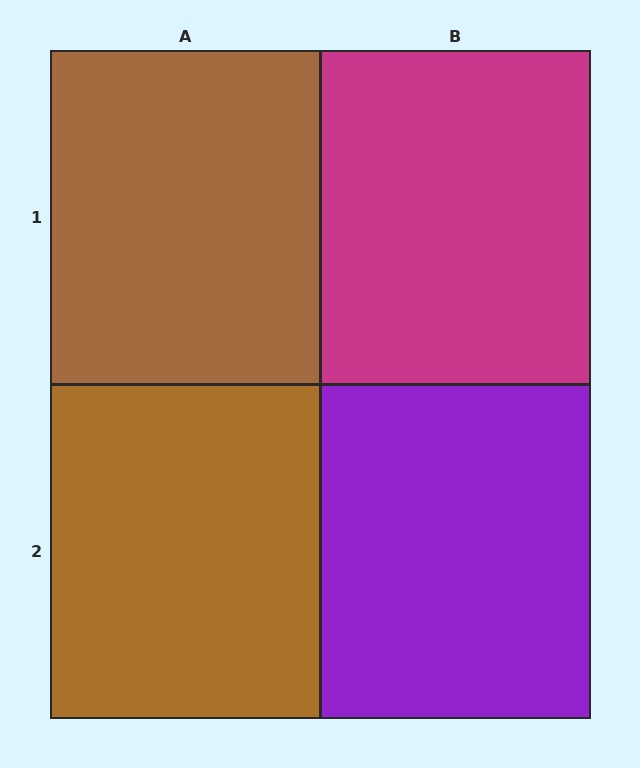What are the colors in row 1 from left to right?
Brown, magenta.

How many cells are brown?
2 cells are brown.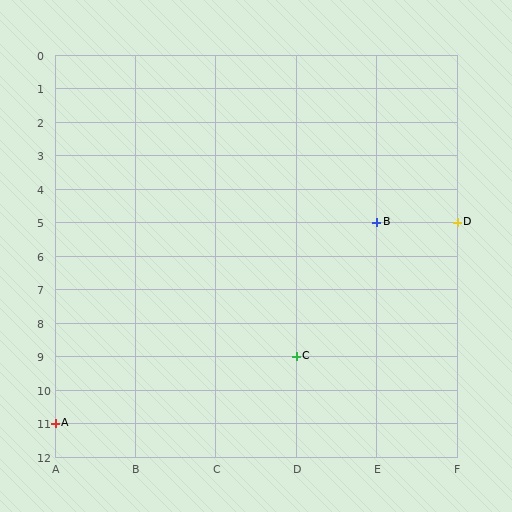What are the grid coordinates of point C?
Point C is at grid coordinates (D, 9).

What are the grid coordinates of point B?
Point B is at grid coordinates (E, 5).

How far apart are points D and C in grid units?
Points D and C are 2 columns and 4 rows apart (about 4.5 grid units diagonally).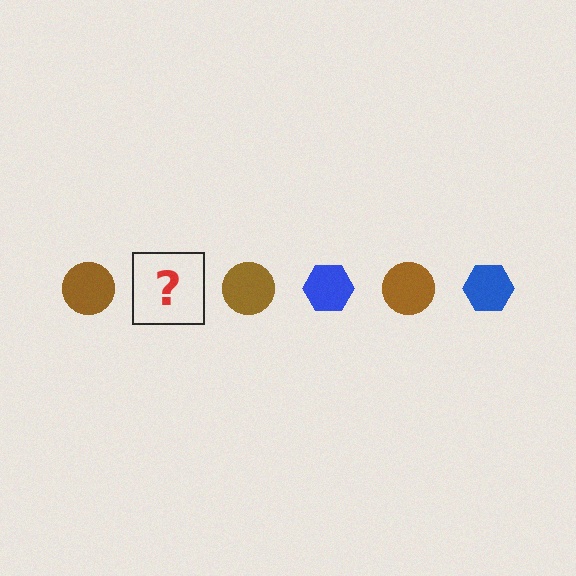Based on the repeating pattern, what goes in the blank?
The blank should be a blue hexagon.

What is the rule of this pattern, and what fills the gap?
The rule is that the pattern alternates between brown circle and blue hexagon. The gap should be filled with a blue hexagon.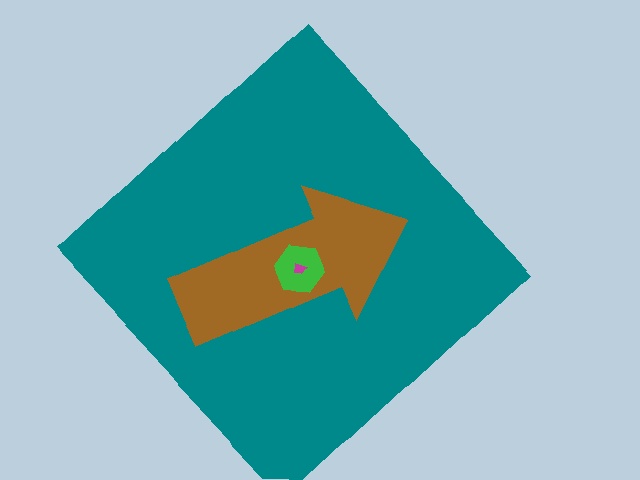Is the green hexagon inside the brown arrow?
Yes.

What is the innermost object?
The magenta trapezoid.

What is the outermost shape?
The teal diamond.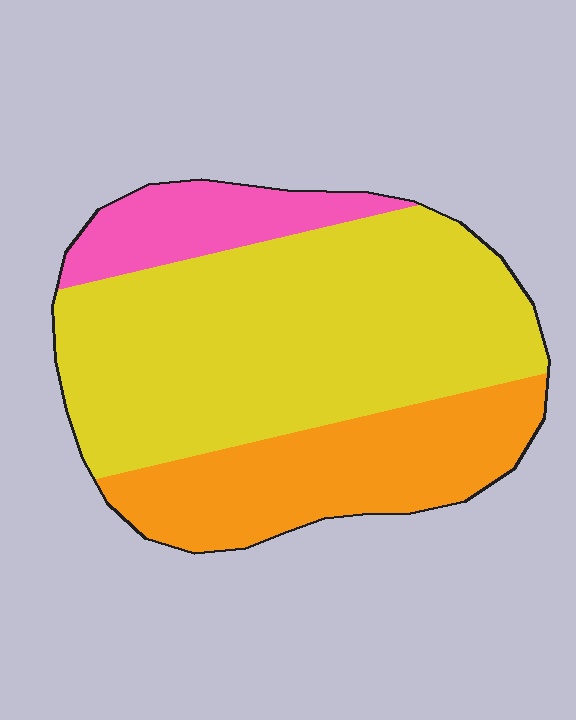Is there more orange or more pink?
Orange.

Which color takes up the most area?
Yellow, at roughly 60%.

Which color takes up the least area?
Pink, at roughly 15%.